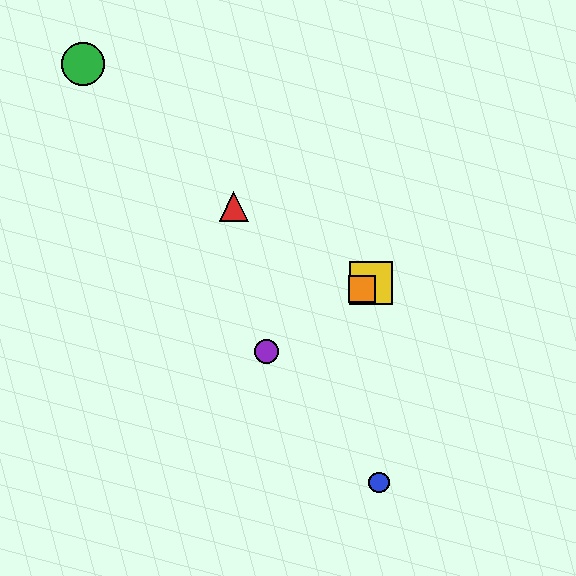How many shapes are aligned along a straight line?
3 shapes (the yellow square, the purple circle, the orange square) are aligned along a straight line.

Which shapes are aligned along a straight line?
The yellow square, the purple circle, the orange square are aligned along a straight line.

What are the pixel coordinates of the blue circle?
The blue circle is at (379, 483).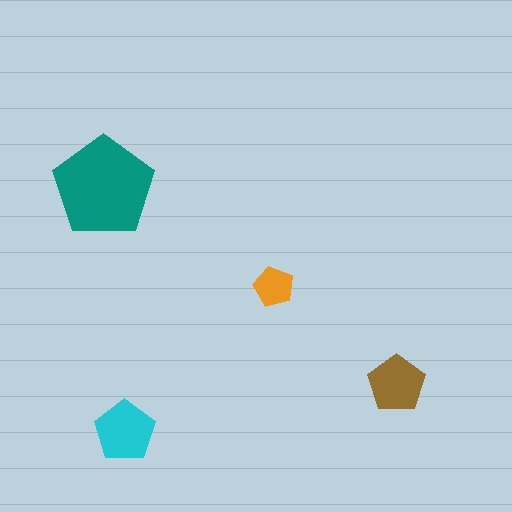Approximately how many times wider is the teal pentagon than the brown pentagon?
About 2 times wider.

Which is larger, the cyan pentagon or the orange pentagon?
The cyan one.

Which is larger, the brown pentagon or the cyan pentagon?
The cyan one.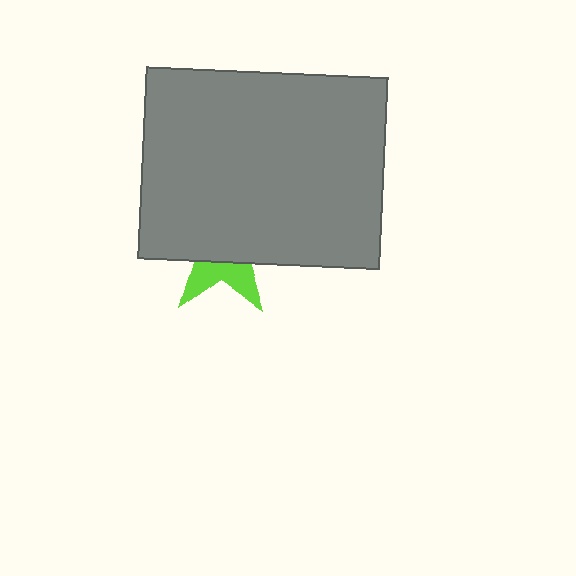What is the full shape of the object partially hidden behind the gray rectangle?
The partially hidden object is a lime star.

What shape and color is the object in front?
The object in front is a gray rectangle.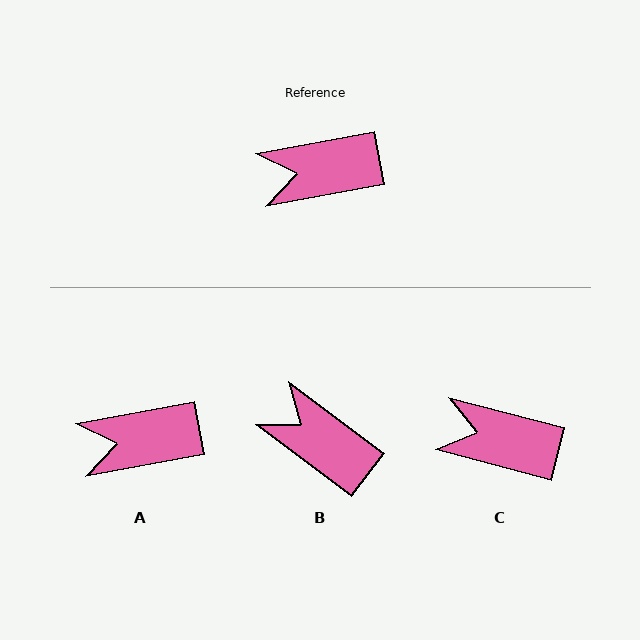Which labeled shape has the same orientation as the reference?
A.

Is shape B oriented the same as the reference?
No, it is off by about 48 degrees.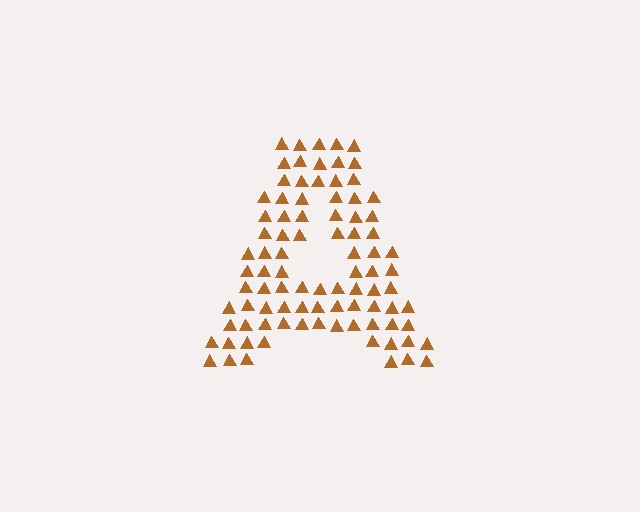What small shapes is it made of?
It is made of small triangles.